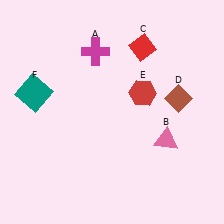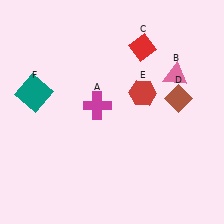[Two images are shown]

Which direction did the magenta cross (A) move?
The magenta cross (A) moved down.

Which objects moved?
The objects that moved are: the magenta cross (A), the pink triangle (B).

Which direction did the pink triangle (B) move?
The pink triangle (B) moved up.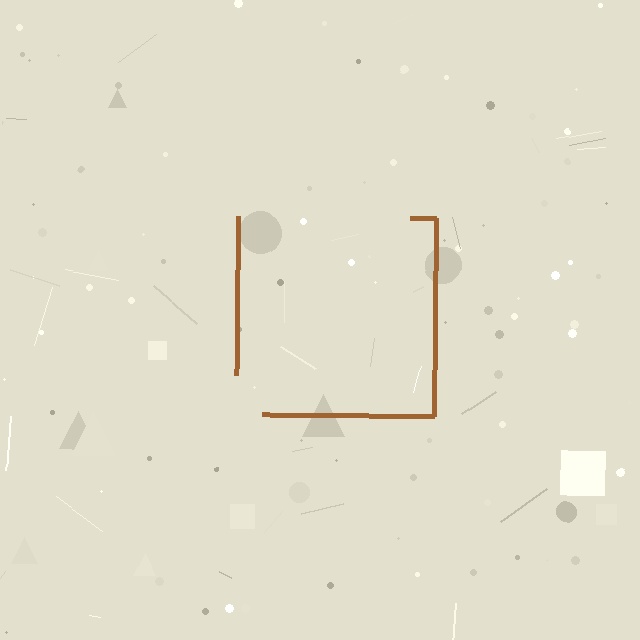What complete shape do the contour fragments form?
The contour fragments form a square.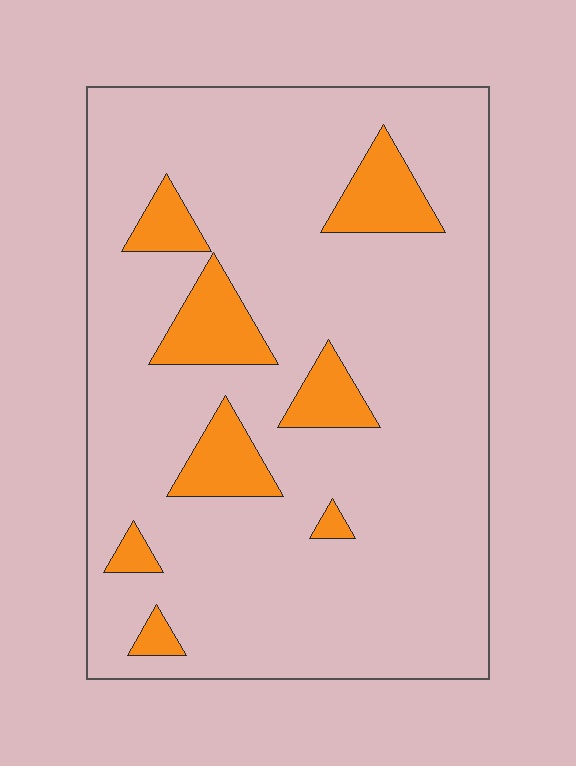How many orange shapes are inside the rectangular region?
8.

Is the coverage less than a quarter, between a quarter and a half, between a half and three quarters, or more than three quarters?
Less than a quarter.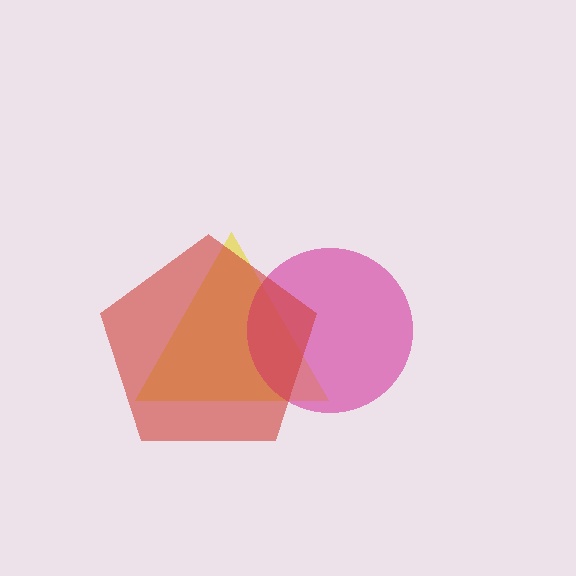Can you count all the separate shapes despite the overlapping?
Yes, there are 3 separate shapes.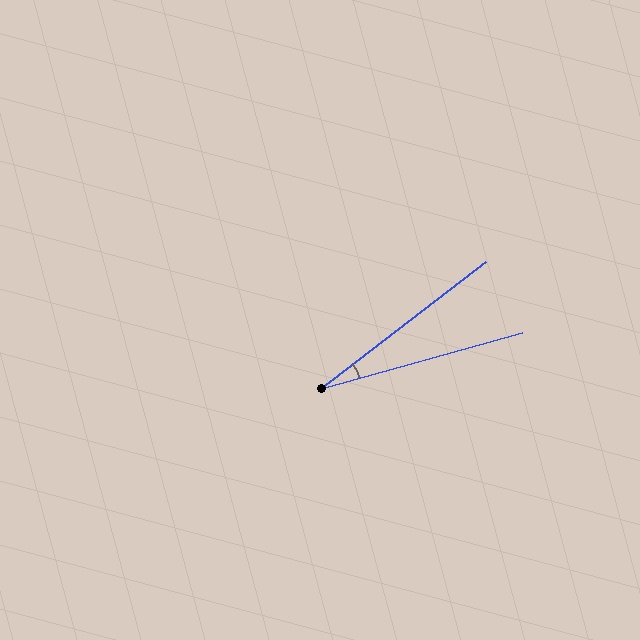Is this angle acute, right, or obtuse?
It is acute.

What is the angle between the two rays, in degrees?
Approximately 22 degrees.